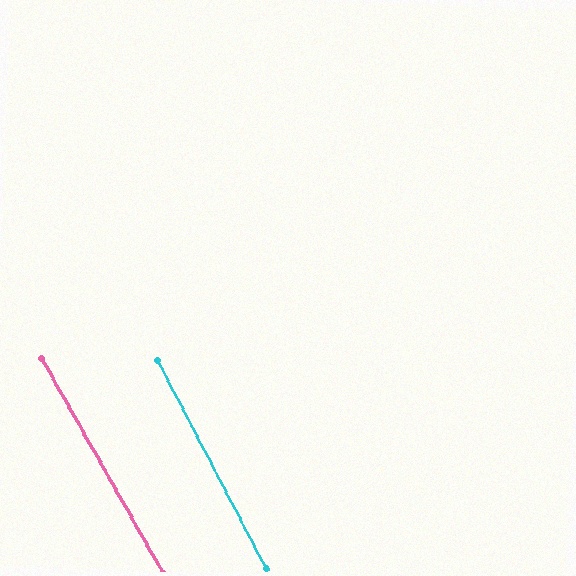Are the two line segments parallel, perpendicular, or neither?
Parallel — their directions differ by only 1.8°.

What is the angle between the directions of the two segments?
Approximately 2 degrees.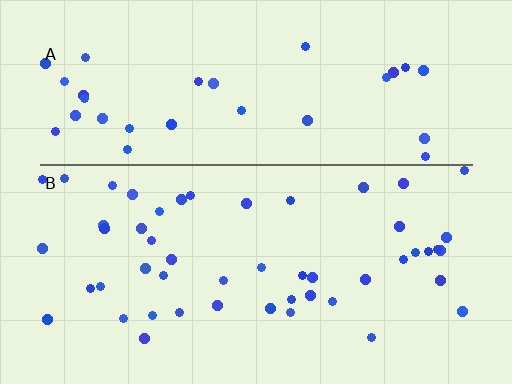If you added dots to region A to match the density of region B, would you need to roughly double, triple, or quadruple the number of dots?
Approximately double.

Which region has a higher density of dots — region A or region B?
B (the bottom).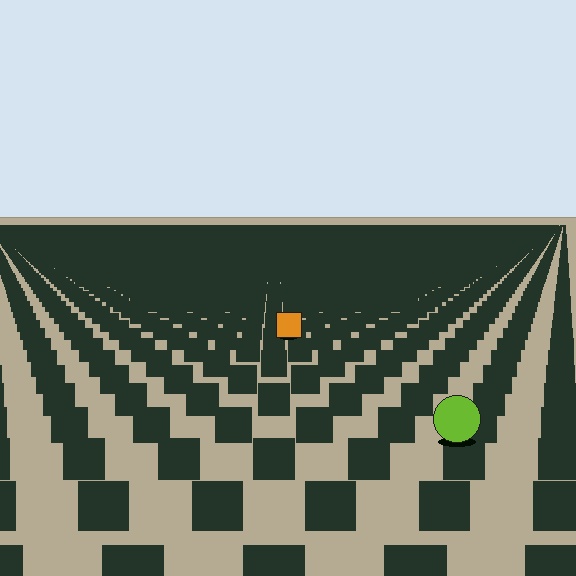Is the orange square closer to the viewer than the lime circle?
No. The lime circle is closer — you can tell from the texture gradient: the ground texture is coarser near it.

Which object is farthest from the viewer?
The orange square is farthest from the viewer. It appears smaller and the ground texture around it is denser.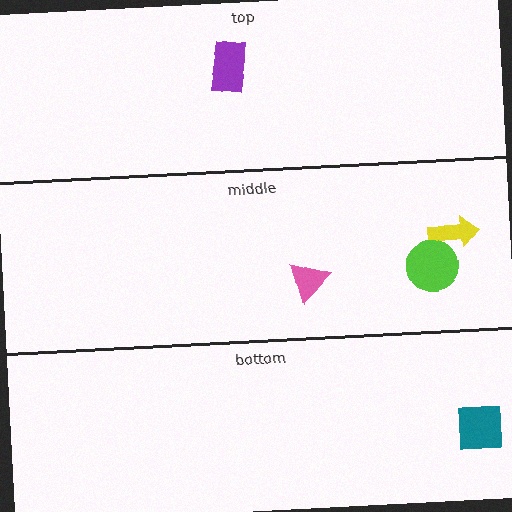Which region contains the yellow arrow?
The middle region.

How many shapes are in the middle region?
3.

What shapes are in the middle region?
The pink triangle, the yellow arrow, the lime circle.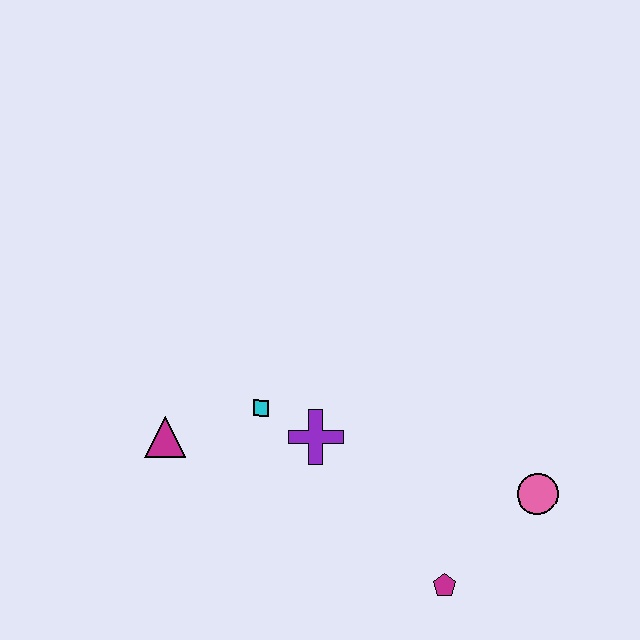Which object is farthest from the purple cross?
The pink circle is farthest from the purple cross.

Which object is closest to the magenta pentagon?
The pink circle is closest to the magenta pentagon.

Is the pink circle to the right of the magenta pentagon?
Yes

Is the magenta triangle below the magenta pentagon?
No